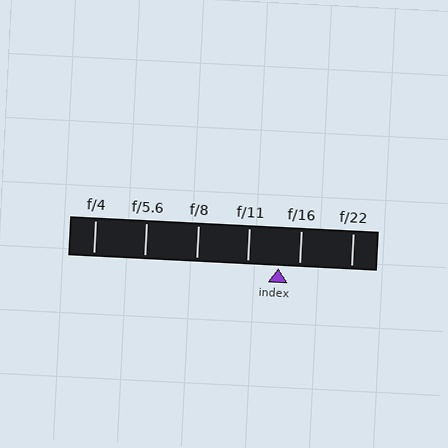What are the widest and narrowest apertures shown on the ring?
The widest aperture shown is f/4 and the narrowest is f/22.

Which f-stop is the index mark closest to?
The index mark is closest to f/16.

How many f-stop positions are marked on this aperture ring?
There are 6 f-stop positions marked.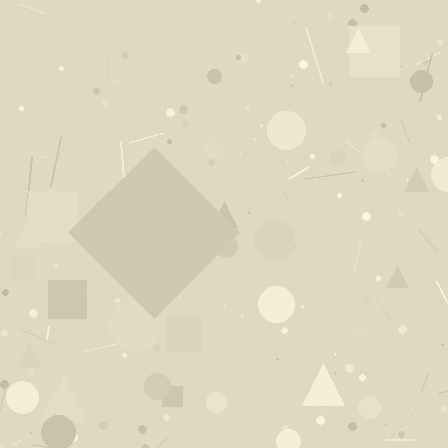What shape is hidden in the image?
A diamond is hidden in the image.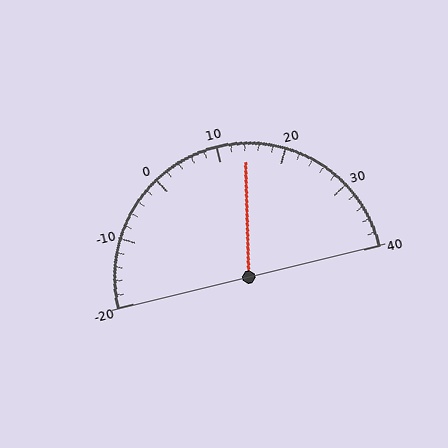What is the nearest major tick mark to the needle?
The nearest major tick mark is 10.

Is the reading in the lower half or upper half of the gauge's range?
The reading is in the upper half of the range (-20 to 40).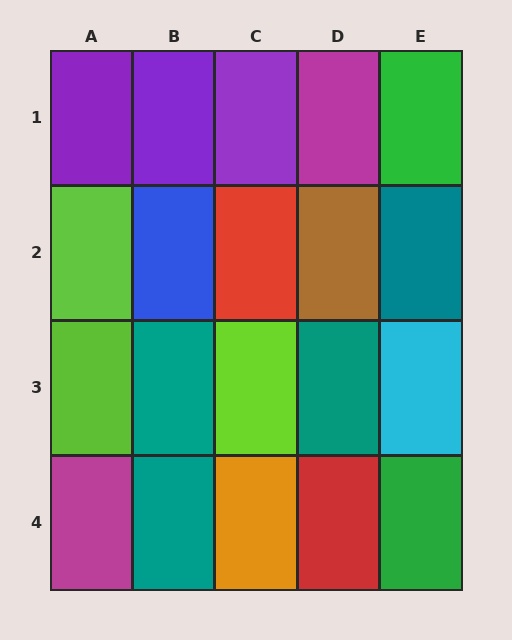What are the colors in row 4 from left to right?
Magenta, teal, orange, red, green.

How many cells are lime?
3 cells are lime.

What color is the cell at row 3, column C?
Lime.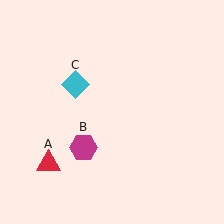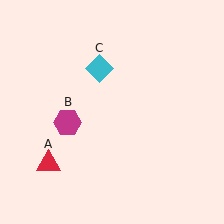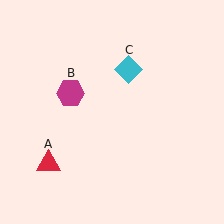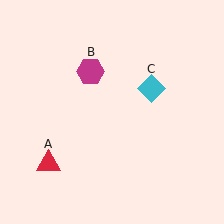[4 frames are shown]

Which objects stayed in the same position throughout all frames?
Red triangle (object A) remained stationary.